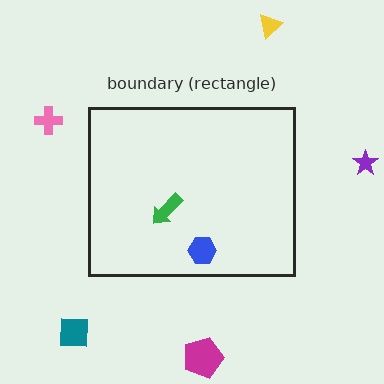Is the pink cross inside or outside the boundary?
Outside.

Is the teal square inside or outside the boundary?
Outside.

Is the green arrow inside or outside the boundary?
Inside.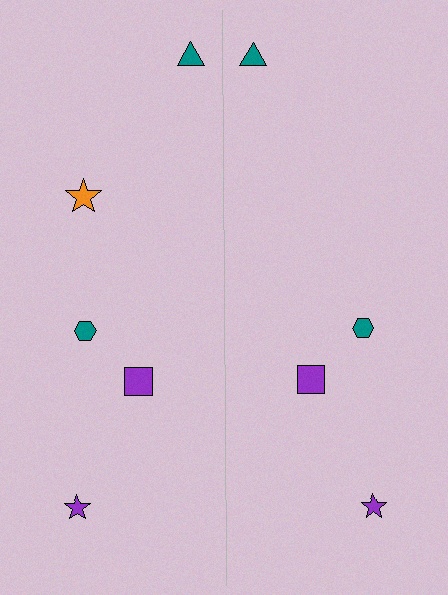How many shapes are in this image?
There are 9 shapes in this image.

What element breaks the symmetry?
A orange star is missing from the right side.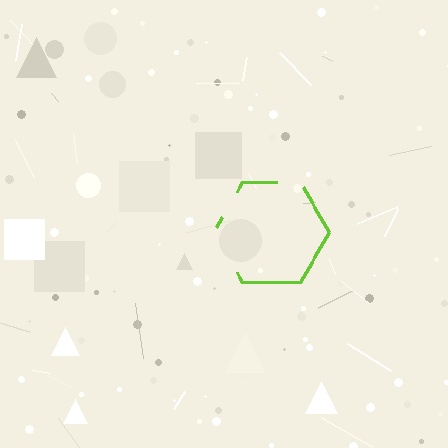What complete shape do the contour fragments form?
The contour fragments form a hexagon.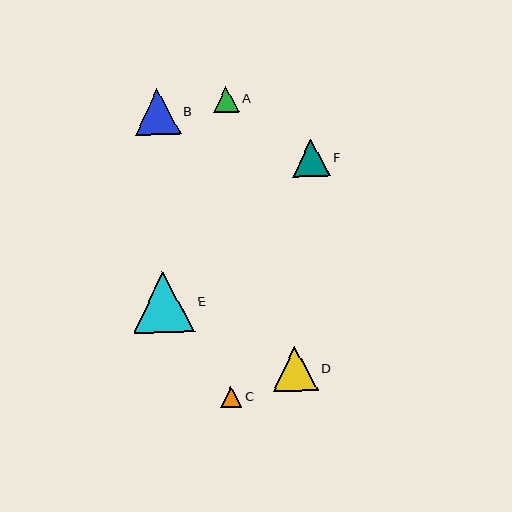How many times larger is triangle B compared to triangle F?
Triangle B is approximately 1.2 times the size of triangle F.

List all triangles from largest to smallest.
From largest to smallest: E, B, D, F, A, C.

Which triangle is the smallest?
Triangle C is the smallest with a size of approximately 21 pixels.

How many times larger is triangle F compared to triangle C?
Triangle F is approximately 1.8 times the size of triangle C.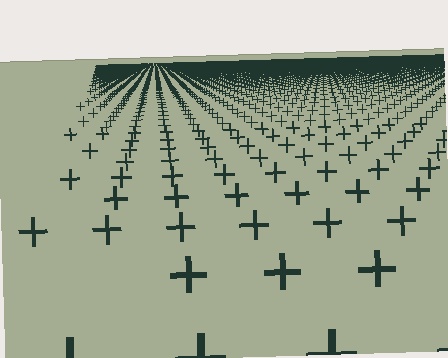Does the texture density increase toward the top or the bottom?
Density increases toward the top.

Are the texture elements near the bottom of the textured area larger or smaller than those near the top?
Larger. Near the bottom, elements are closer to the viewer and appear at a bigger on-screen size.